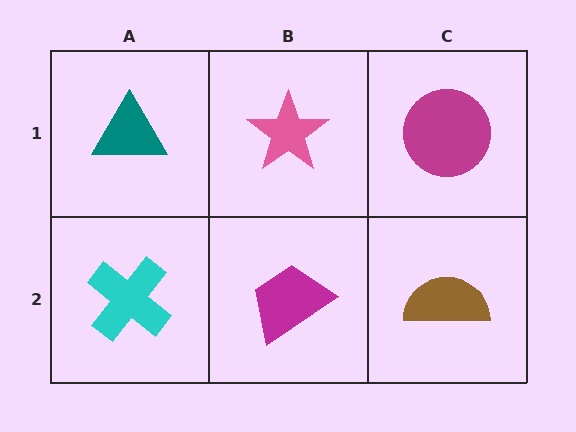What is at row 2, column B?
A magenta trapezoid.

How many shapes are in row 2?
3 shapes.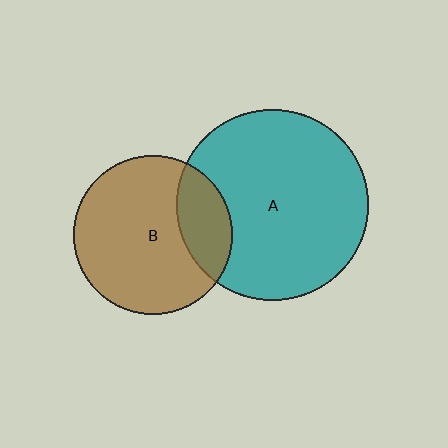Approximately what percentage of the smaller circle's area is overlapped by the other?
Approximately 20%.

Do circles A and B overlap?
Yes.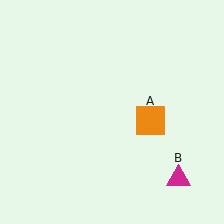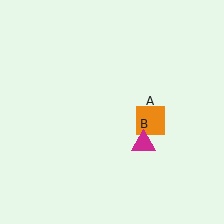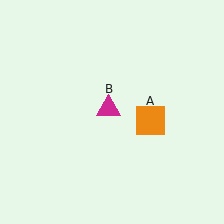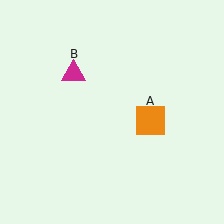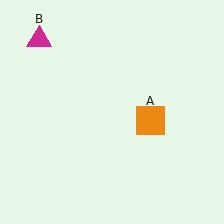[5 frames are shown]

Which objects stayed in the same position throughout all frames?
Orange square (object A) remained stationary.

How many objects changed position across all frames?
1 object changed position: magenta triangle (object B).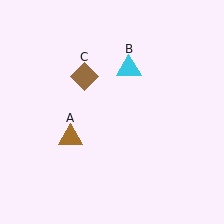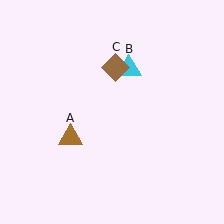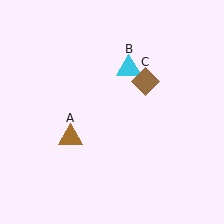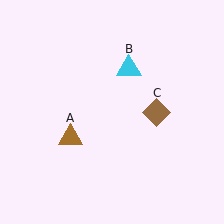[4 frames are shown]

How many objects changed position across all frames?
1 object changed position: brown diamond (object C).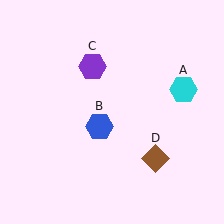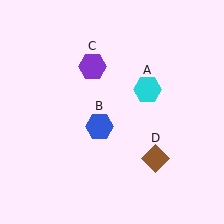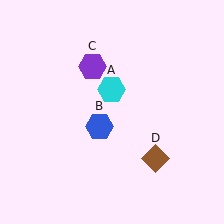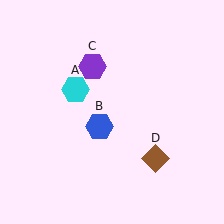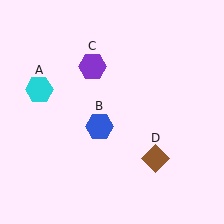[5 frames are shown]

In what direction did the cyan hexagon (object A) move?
The cyan hexagon (object A) moved left.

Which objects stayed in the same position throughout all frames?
Blue hexagon (object B) and purple hexagon (object C) and brown diamond (object D) remained stationary.